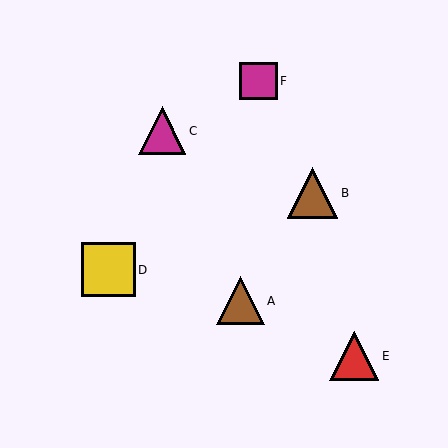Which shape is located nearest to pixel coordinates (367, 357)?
The red triangle (labeled E) at (354, 356) is nearest to that location.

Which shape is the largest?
The yellow square (labeled D) is the largest.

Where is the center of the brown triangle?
The center of the brown triangle is at (313, 193).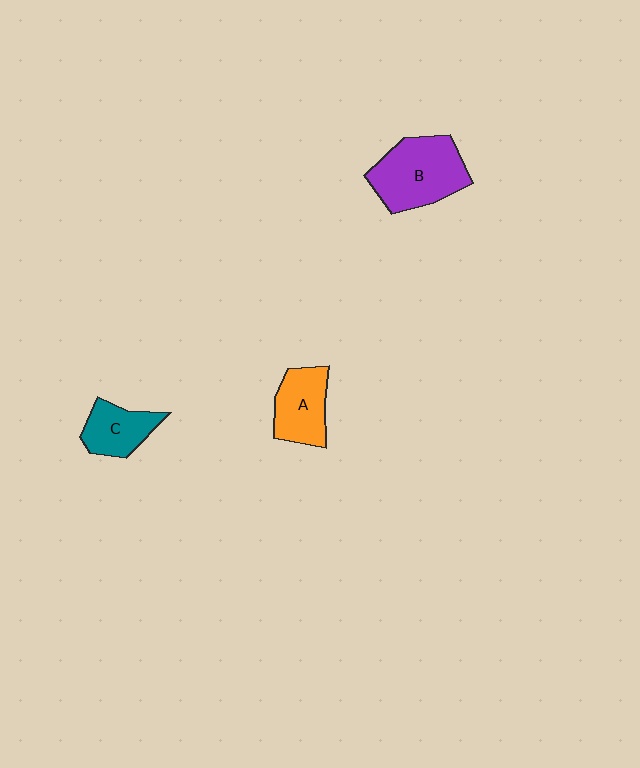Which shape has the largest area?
Shape B (purple).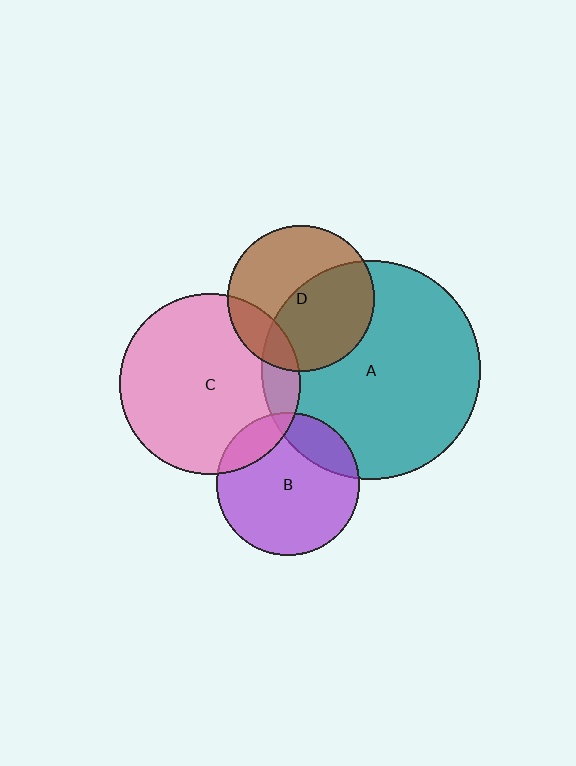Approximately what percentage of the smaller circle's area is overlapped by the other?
Approximately 15%.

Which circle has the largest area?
Circle A (teal).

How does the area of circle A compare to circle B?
Approximately 2.4 times.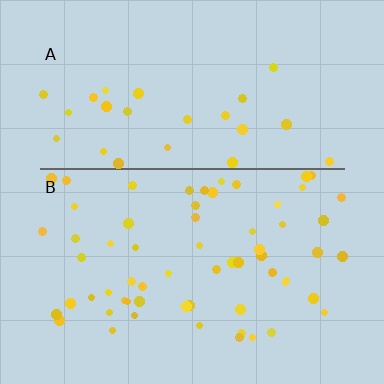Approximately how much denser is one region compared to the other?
Approximately 2.3× — region B over region A.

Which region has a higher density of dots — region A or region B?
B (the bottom).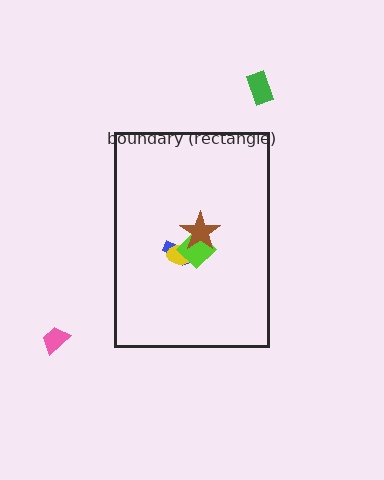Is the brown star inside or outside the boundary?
Inside.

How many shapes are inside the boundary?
4 inside, 2 outside.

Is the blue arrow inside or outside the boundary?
Inside.